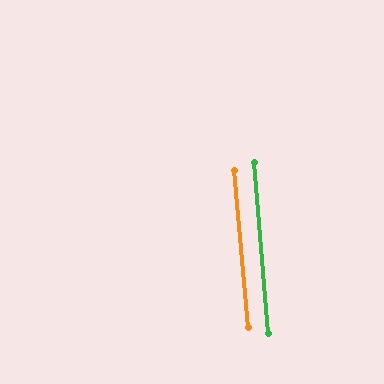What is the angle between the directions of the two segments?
Approximately 1 degree.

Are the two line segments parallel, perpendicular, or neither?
Parallel — their directions differ by only 0.8°.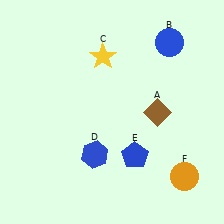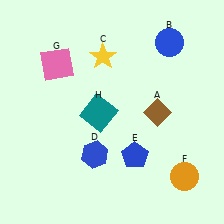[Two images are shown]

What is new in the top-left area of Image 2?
A pink square (G) was added in the top-left area of Image 2.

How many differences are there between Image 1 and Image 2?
There are 2 differences between the two images.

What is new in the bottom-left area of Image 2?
A teal square (H) was added in the bottom-left area of Image 2.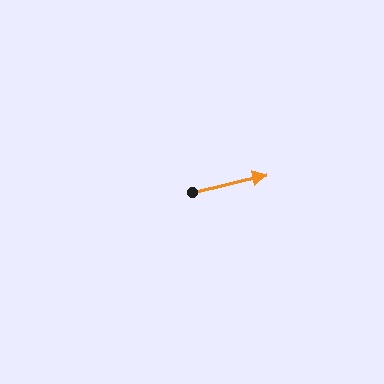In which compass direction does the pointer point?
East.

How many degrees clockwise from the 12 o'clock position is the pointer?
Approximately 77 degrees.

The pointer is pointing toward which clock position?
Roughly 3 o'clock.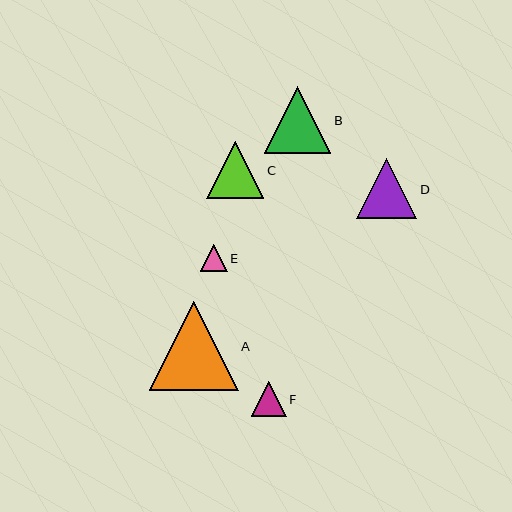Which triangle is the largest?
Triangle A is the largest with a size of approximately 89 pixels.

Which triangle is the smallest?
Triangle E is the smallest with a size of approximately 26 pixels.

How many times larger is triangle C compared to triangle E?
Triangle C is approximately 2.2 times the size of triangle E.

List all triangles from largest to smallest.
From largest to smallest: A, B, D, C, F, E.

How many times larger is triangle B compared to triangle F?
Triangle B is approximately 1.9 times the size of triangle F.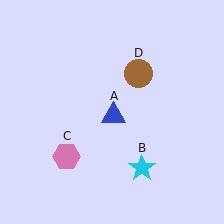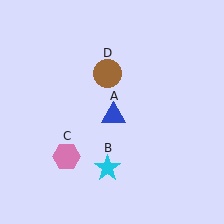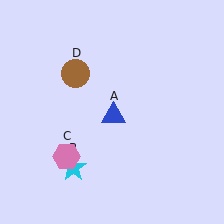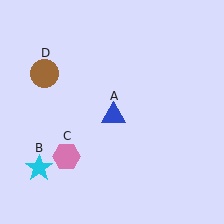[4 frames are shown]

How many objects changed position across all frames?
2 objects changed position: cyan star (object B), brown circle (object D).